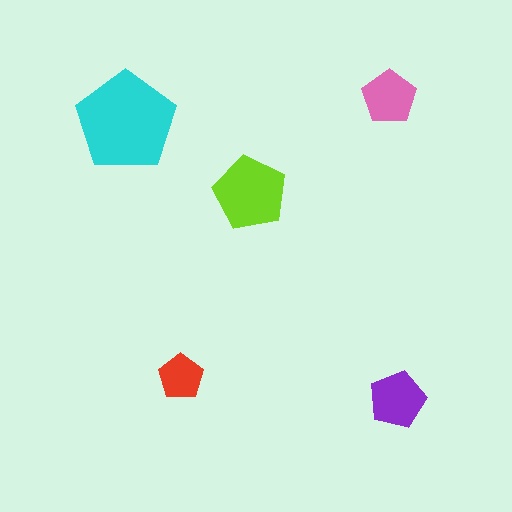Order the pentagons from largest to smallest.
the cyan one, the lime one, the purple one, the pink one, the red one.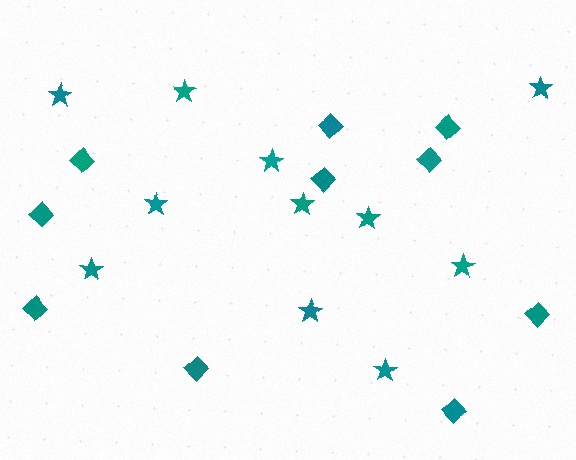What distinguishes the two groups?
There are 2 groups: one group of stars (11) and one group of diamonds (10).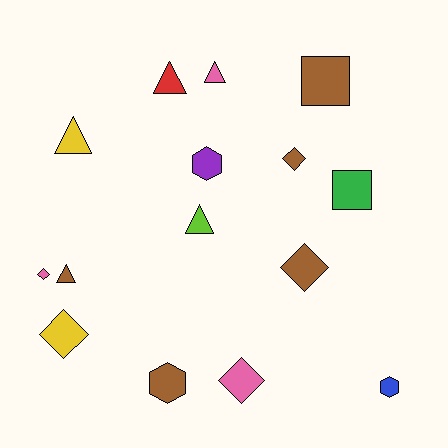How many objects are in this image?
There are 15 objects.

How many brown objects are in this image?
There are 5 brown objects.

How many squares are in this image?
There are 2 squares.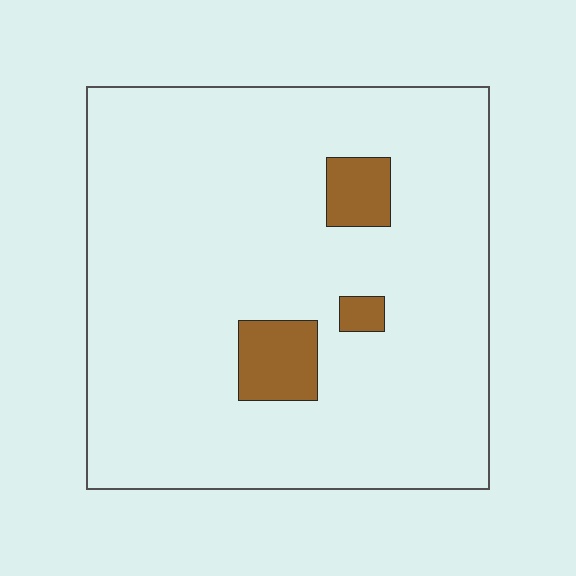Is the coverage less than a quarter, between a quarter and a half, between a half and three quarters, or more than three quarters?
Less than a quarter.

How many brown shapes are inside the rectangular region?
3.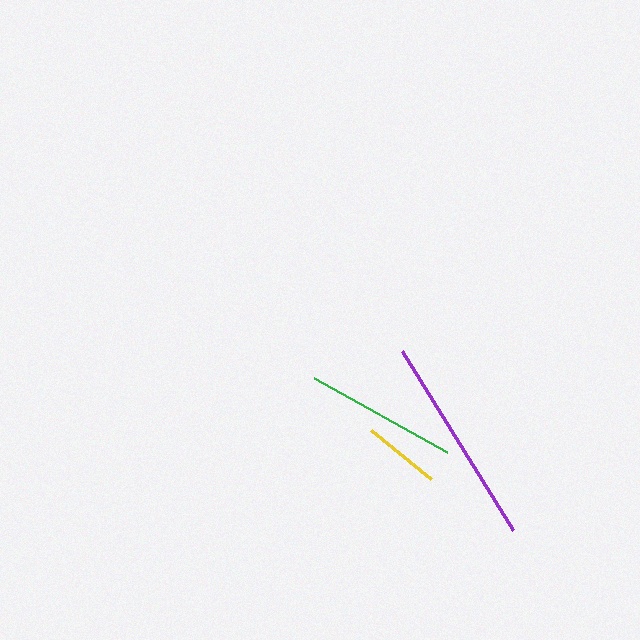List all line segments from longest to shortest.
From longest to shortest: purple, green, yellow.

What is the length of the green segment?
The green segment is approximately 152 pixels long.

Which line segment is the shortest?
The yellow line is the shortest at approximately 77 pixels.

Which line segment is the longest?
The purple line is the longest at approximately 211 pixels.